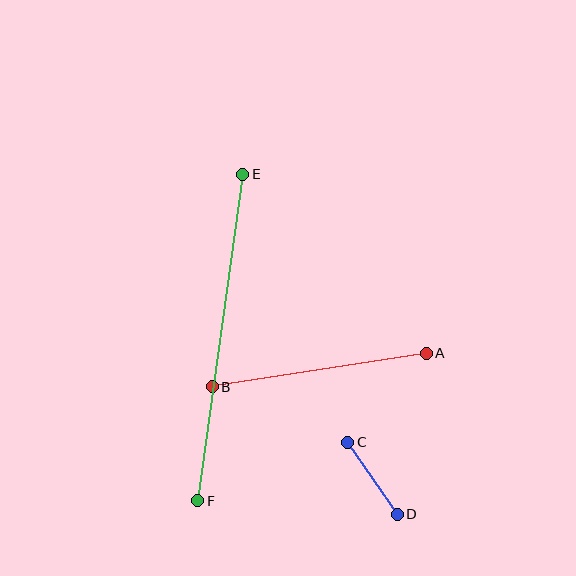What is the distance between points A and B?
The distance is approximately 217 pixels.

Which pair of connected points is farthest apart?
Points E and F are farthest apart.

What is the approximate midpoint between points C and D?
The midpoint is at approximately (372, 478) pixels.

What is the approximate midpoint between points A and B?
The midpoint is at approximately (319, 370) pixels.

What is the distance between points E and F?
The distance is approximately 330 pixels.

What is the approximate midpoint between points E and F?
The midpoint is at approximately (220, 338) pixels.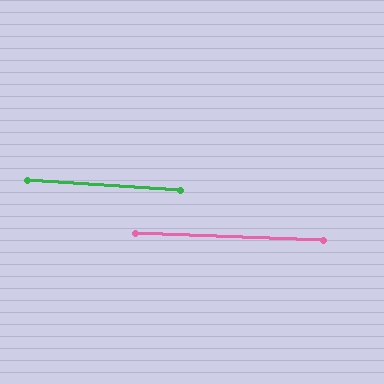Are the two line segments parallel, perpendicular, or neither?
Parallel — their directions differ by only 1.7°.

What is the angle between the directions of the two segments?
Approximately 2 degrees.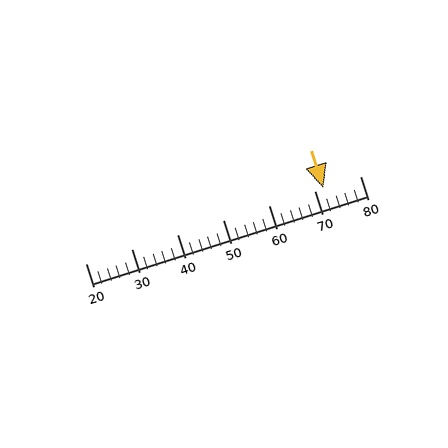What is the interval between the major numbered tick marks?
The major tick marks are spaced 10 units apart.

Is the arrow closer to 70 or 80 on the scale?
The arrow is closer to 70.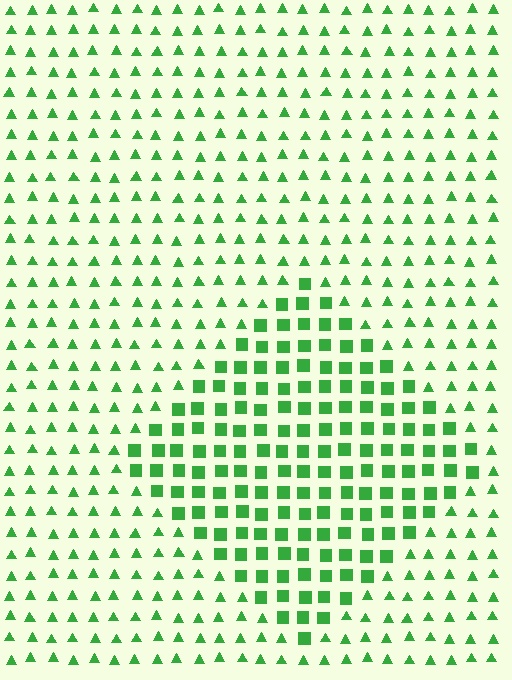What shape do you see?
I see a diamond.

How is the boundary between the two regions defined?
The boundary is defined by a change in element shape: squares inside vs. triangles outside. All elements share the same color and spacing.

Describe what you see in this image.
The image is filled with small green elements arranged in a uniform grid. A diamond-shaped region contains squares, while the surrounding area contains triangles. The boundary is defined purely by the change in element shape.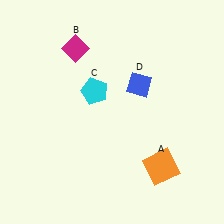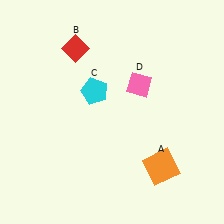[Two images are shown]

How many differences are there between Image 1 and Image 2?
There are 2 differences between the two images.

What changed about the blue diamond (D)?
In Image 1, D is blue. In Image 2, it changed to pink.